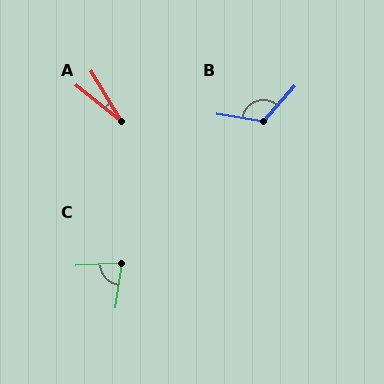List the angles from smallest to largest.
A (20°), C (79°), B (122°).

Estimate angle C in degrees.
Approximately 79 degrees.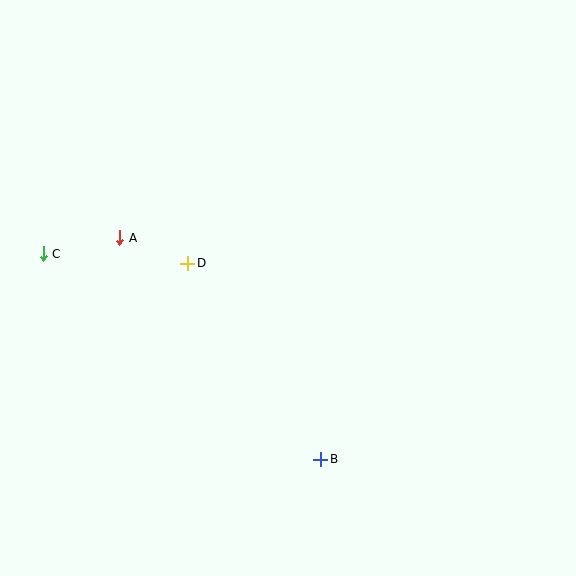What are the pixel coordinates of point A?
Point A is at (120, 238).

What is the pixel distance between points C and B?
The distance between C and B is 346 pixels.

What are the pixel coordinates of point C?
Point C is at (43, 254).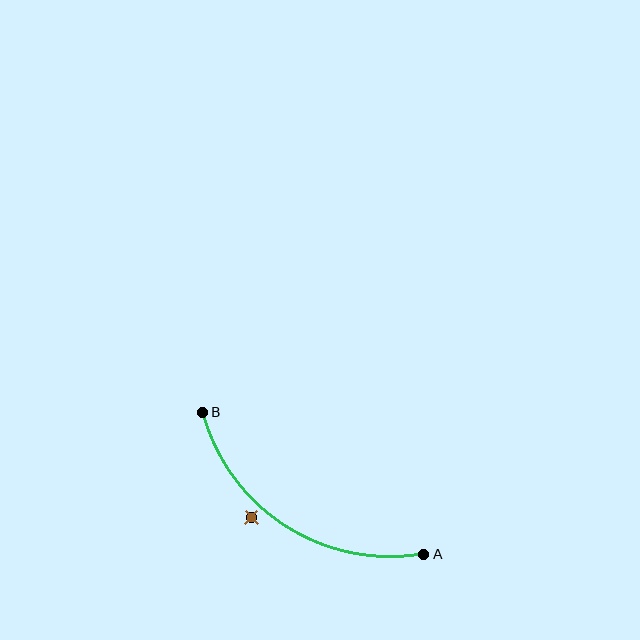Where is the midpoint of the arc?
The arc midpoint is the point on the curve farthest from the straight line joining A and B. It sits below that line.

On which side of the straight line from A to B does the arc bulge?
The arc bulges below the straight line connecting A and B.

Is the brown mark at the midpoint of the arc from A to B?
No — the brown mark does not lie on the arc at all. It sits slightly outside the curve.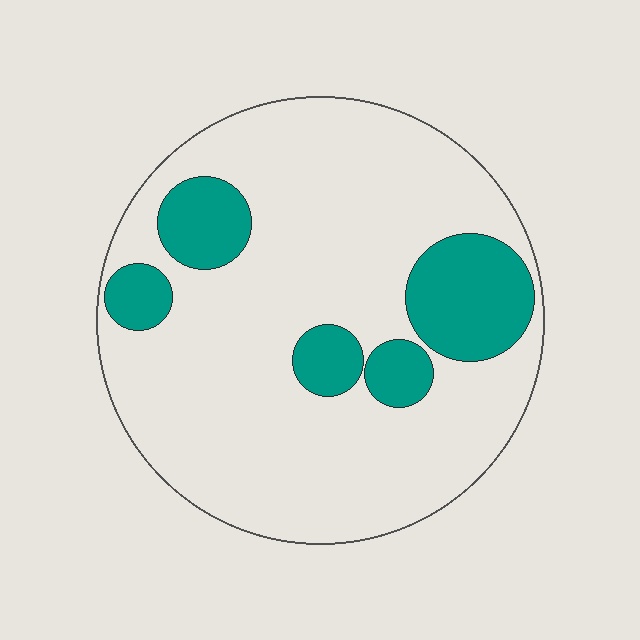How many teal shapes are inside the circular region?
5.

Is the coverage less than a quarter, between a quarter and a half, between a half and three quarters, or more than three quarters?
Less than a quarter.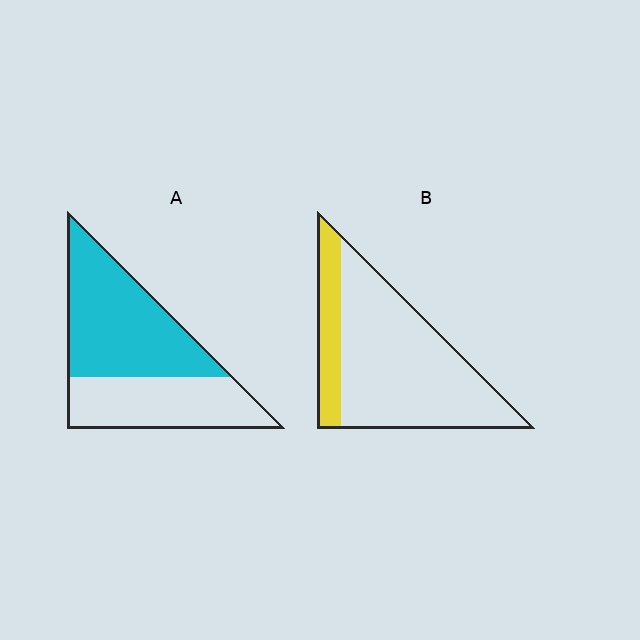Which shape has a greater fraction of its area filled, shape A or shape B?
Shape A.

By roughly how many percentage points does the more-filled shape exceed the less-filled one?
By roughly 35 percentage points (A over B).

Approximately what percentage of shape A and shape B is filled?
A is approximately 60% and B is approximately 20%.